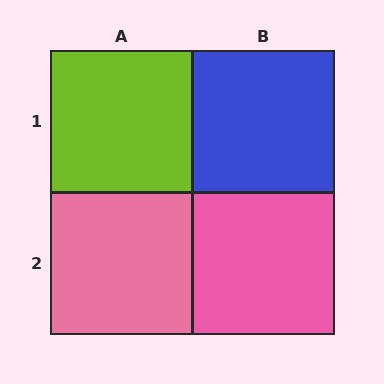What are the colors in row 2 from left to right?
Pink, pink.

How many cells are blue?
1 cell is blue.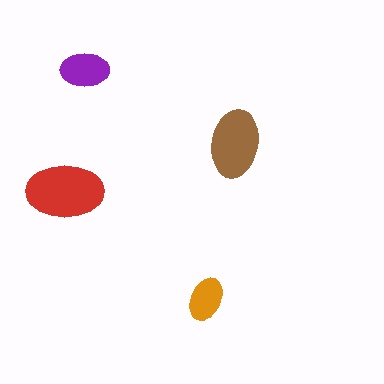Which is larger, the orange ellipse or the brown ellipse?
The brown one.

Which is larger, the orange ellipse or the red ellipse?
The red one.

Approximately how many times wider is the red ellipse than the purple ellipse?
About 1.5 times wider.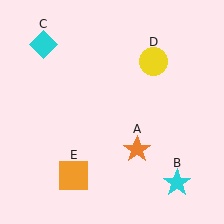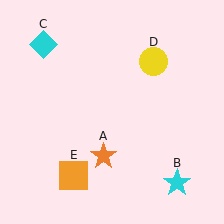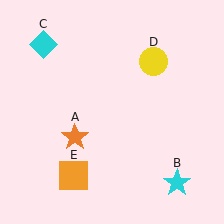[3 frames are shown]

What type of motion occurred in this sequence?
The orange star (object A) rotated clockwise around the center of the scene.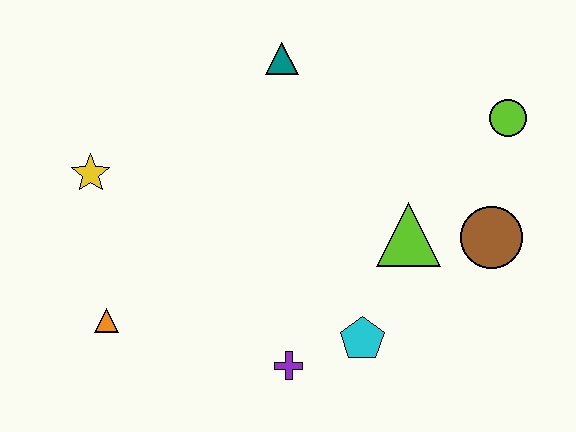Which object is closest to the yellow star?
The orange triangle is closest to the yellow star.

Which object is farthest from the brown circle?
The yellow star is farthest from the brown circle.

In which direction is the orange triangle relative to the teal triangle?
The orange triangle is below the teal triangle.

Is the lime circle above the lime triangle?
Yes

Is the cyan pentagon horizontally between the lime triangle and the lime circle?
No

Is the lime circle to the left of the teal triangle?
No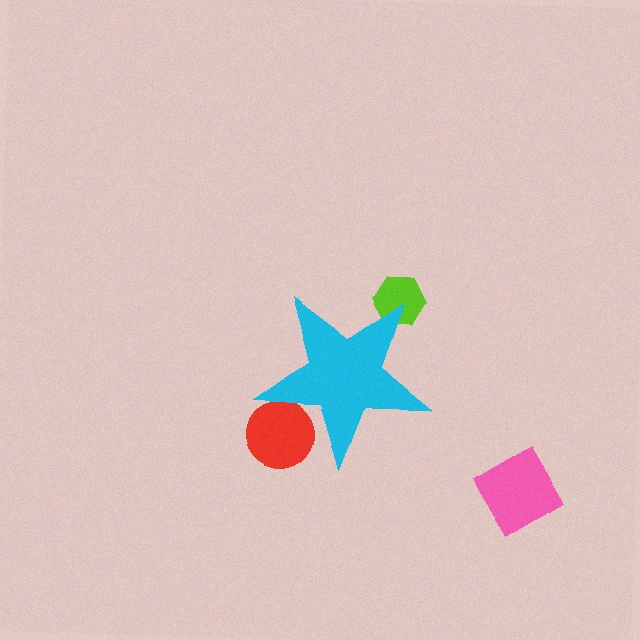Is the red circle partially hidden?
Yes, the red circle is partially hidden behind the cyan star.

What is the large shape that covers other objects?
A cyan star.